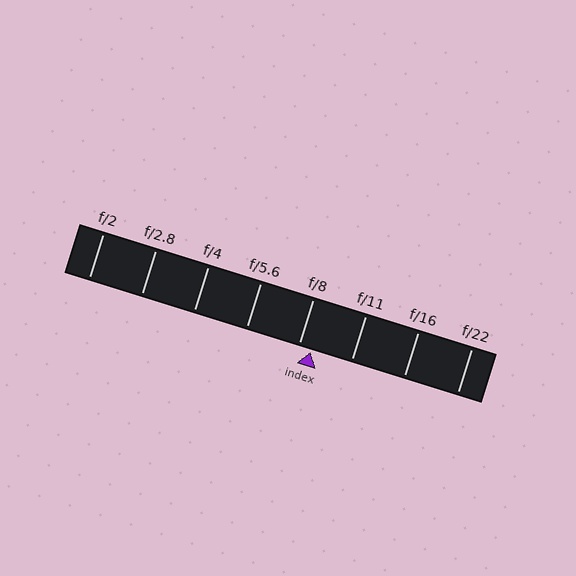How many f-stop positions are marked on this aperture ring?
There are 8 f-stop positions marked.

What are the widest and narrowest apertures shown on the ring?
The widest aperture shown is f/2 and the narrowest is f/22.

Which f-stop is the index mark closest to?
The index mark is closest to f/8.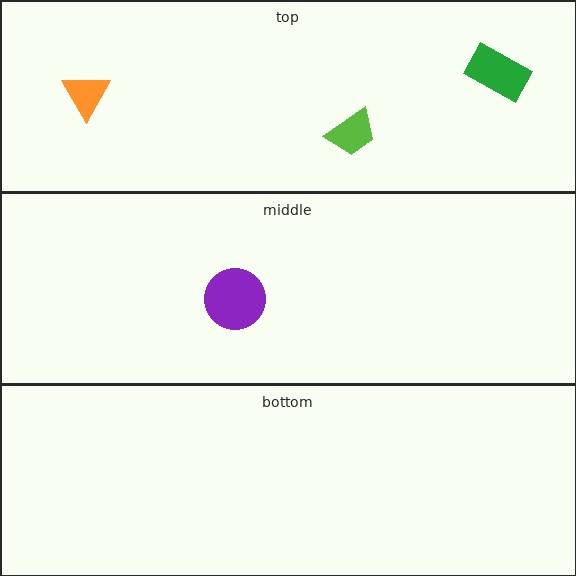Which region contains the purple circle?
The middle region.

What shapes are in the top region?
The orange triangle, the green rectangle, the lime trapezoid.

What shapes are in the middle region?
The purple circle.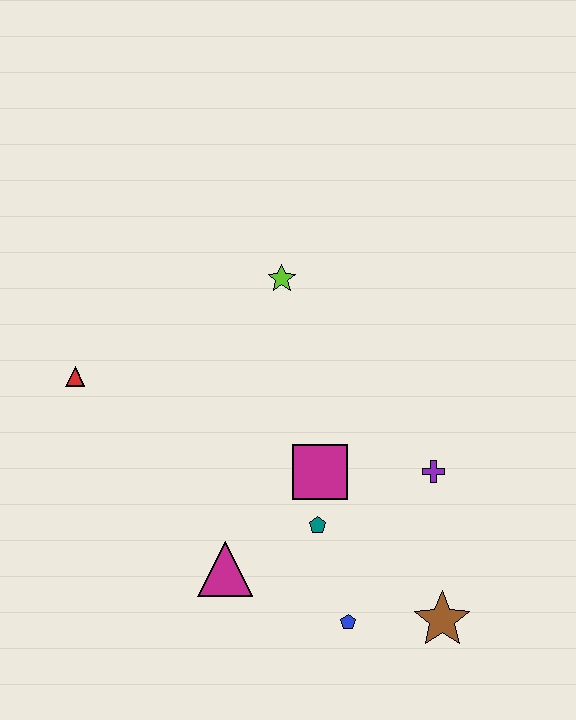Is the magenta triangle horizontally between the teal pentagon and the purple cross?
No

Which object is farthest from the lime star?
The brown star is farthest from the lime star.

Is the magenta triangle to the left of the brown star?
Yes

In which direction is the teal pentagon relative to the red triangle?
The teal pentagon is to the right of the red triangle.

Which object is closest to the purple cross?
The magenta square is closest to the purple cross.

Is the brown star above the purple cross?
No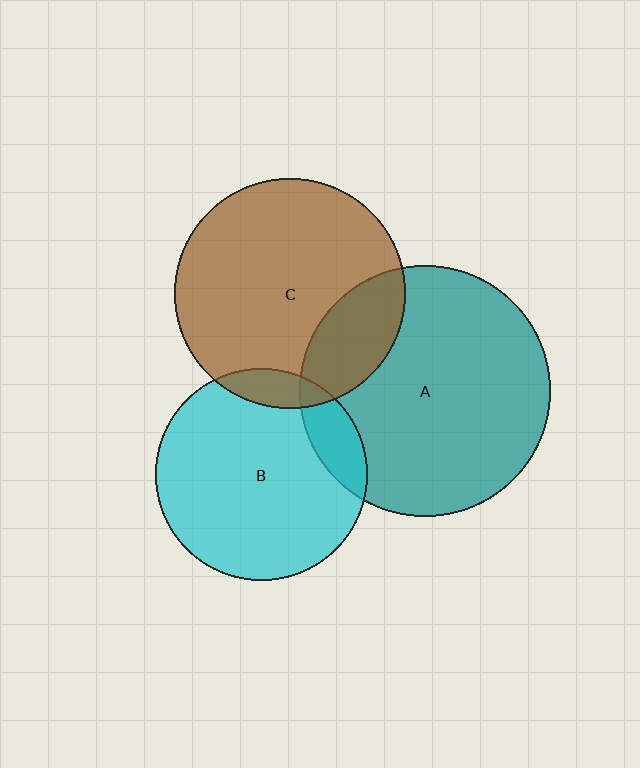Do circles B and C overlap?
Yes.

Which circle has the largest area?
Circle A (teal).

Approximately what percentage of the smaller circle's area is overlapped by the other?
Approximately 10%.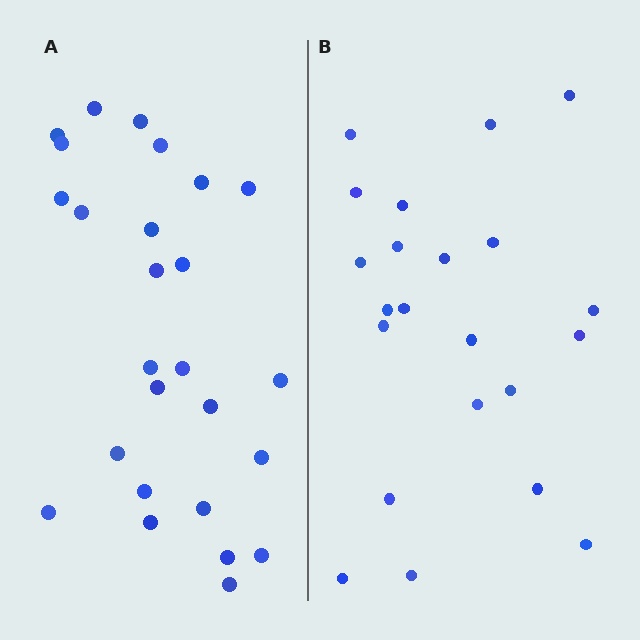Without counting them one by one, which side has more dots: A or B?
Region A (the left region) has more dots.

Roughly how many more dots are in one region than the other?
Region A has about 4 more dots than region B.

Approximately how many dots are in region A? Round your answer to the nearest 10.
About 30 dots. (The exact count is 26, which rounds to 30.)